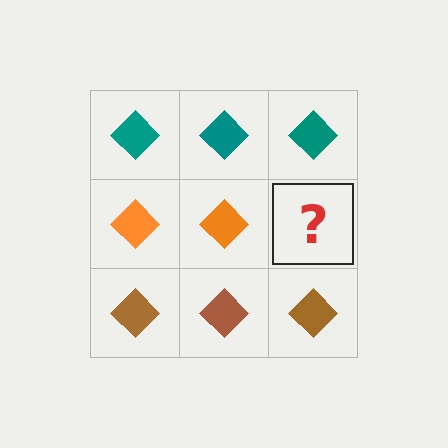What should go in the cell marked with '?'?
The missing cell should contain an orange diamond.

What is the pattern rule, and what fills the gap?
The rule is that each row has a consistent color. The gap should be filled with an orange diamond.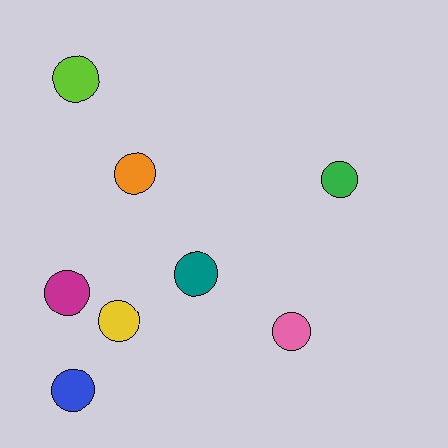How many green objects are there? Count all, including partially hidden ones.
There is 1 green object.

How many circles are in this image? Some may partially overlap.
There are 8 circles.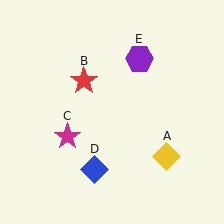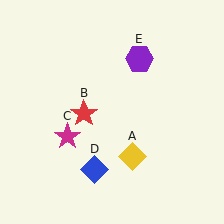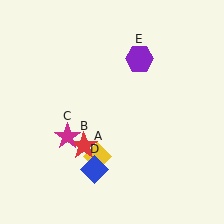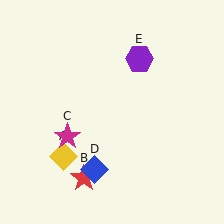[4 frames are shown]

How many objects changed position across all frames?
2 objects changed position: yellow diamond (object A), red star (object B).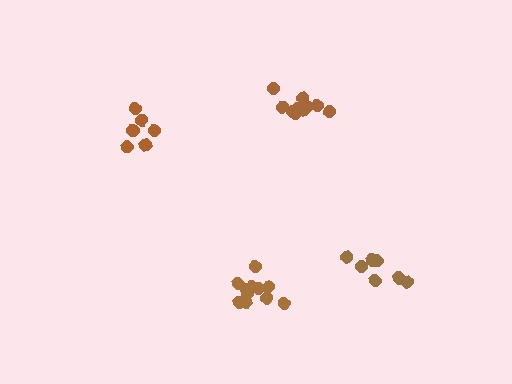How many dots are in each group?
Group 1: 6 dots, Group 2: 12 dots, Group 3: 7 dots, Group 4: 10 dots (35 total).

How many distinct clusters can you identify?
There are 4 distinct clusters.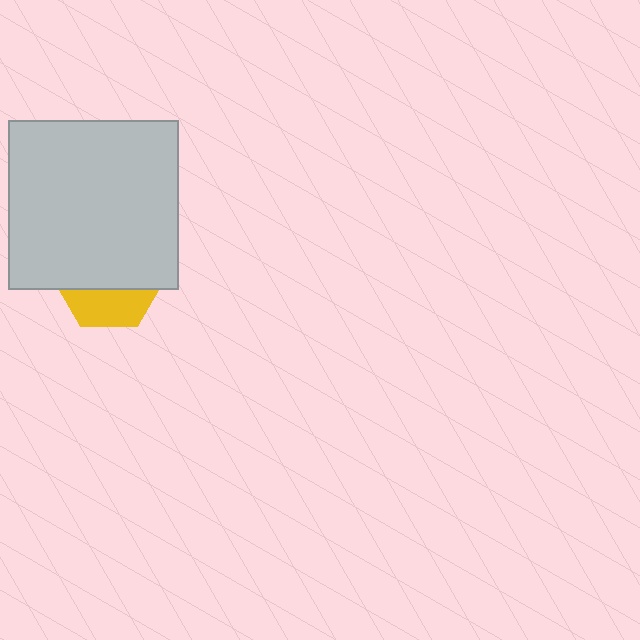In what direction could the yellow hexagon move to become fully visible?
The yellow hexagon could move down. That would shift it out from behind the light gray square entirely.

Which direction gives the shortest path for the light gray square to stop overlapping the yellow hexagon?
Moving up gives the shortest separation.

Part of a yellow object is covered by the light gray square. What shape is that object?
It is a hexagon.